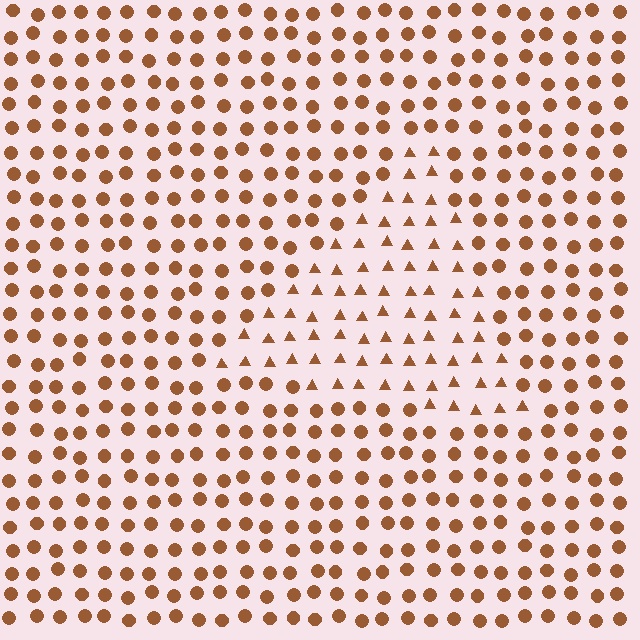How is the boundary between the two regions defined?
The boundary is defined by a change in element shape: triangles inside vs. circles outside. All elements share the same color and spacing.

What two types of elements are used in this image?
The image uses triangles inside the triangle region and circles outside it.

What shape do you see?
I see a triangle.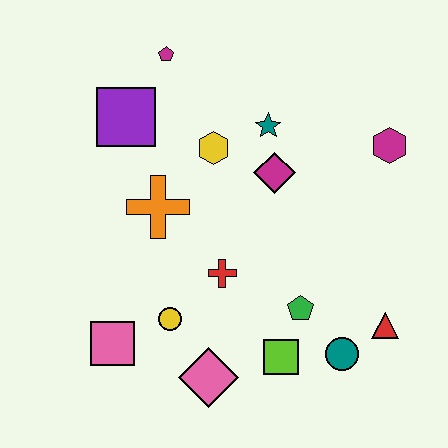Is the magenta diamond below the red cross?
No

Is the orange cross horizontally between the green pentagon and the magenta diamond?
No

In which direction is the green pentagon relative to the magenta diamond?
The green pentagon is below the magenta diamond.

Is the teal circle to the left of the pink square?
No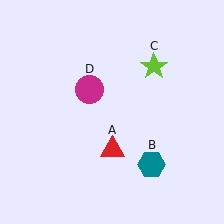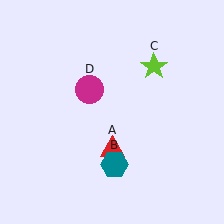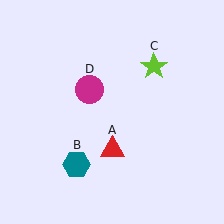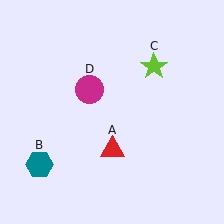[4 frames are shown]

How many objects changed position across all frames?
1 object changed position: teal hexagon (object B).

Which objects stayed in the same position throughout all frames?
Red triangle (object A) and lime star (object C) and magenta circle (object D) remained stationary.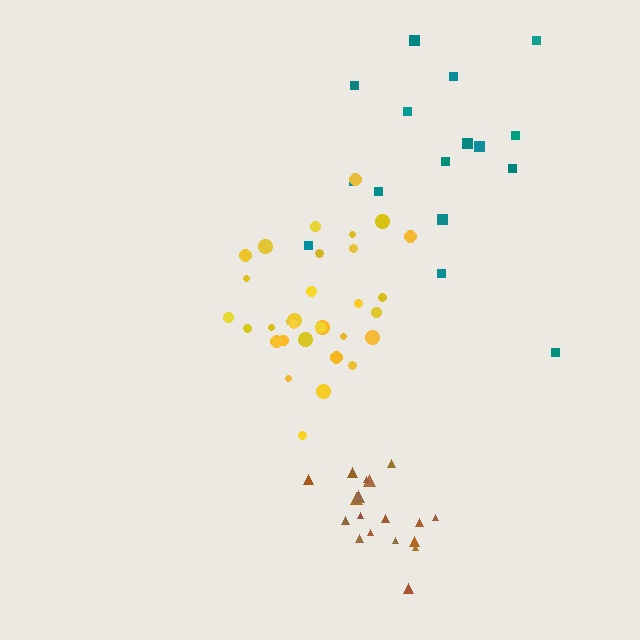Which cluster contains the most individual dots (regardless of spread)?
Yellow (32).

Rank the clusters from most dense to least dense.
brown, yellow, teal.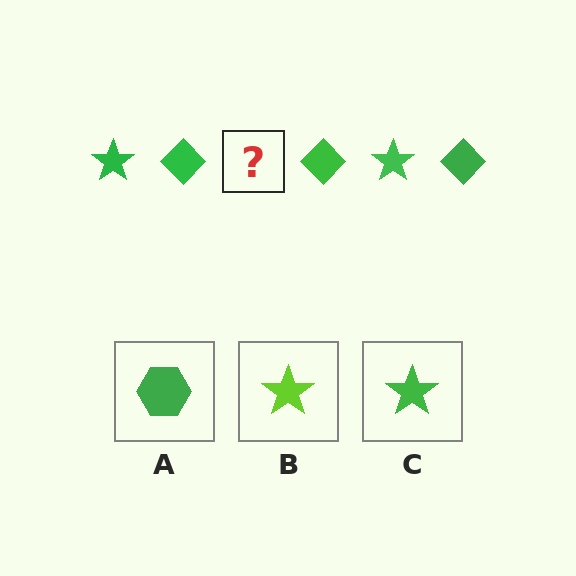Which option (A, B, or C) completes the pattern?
C.